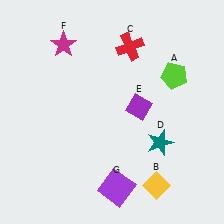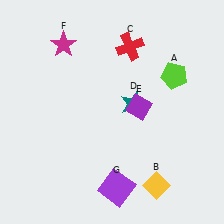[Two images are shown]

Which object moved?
The teal star (D) moved up.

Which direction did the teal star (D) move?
The teal star (D) moved up.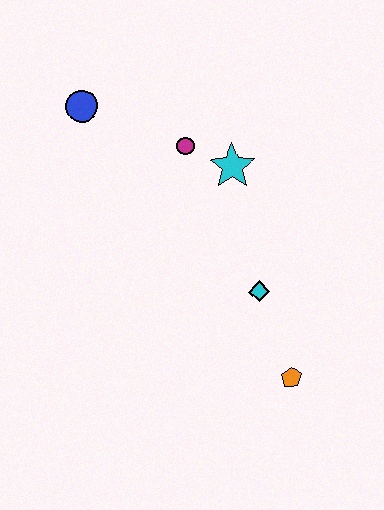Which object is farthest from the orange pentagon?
The blue circle is farthest from the orange pentagon.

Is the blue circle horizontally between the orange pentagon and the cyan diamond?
No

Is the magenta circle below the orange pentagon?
No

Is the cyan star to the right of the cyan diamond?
No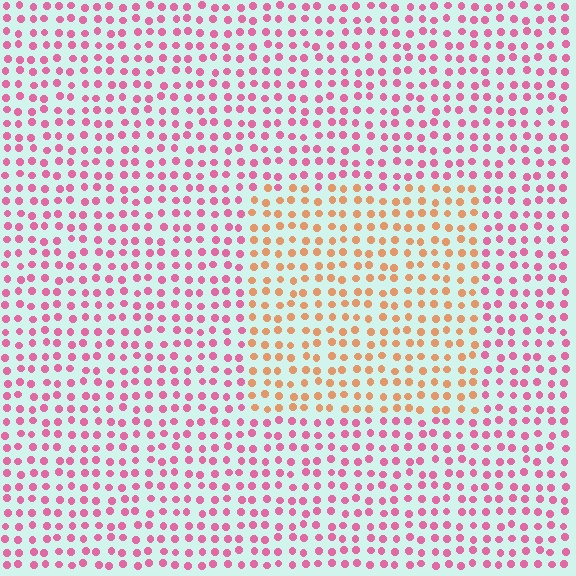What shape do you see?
I see a rectangle.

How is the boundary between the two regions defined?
The boundary is defined purely by a slight shift in hue (about 52 degrees). Spacing, size, and orientation are identical on both sides.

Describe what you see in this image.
The image is filled with small pink elements in a uniform arrangement. A rectangle-shaped region is visible where the elements are tinted to a slightly different hue, forming a subtle color boundary.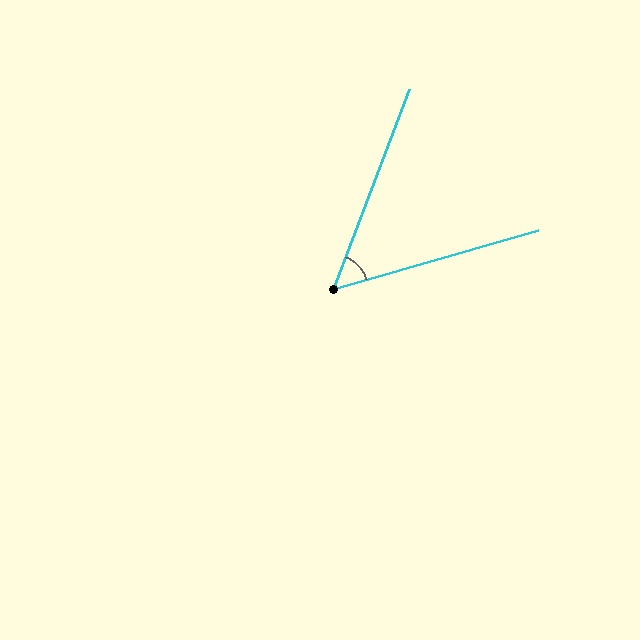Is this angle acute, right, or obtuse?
It is acute.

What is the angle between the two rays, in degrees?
Approximately 53 degrees.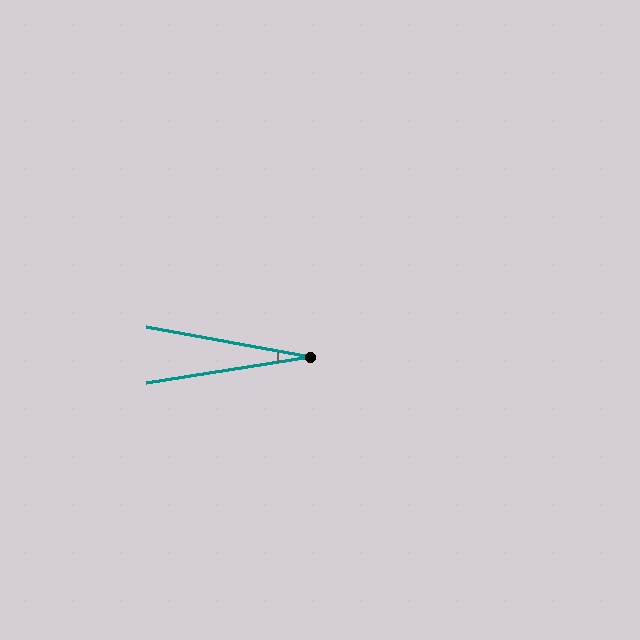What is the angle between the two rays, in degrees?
Approximately 19 degrees.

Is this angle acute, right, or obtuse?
It is acute.